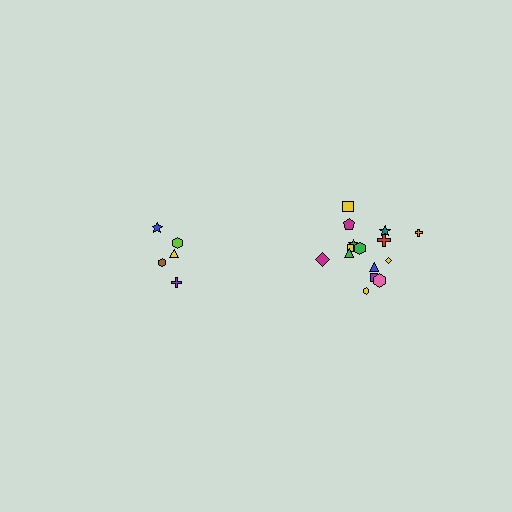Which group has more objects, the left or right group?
The right group.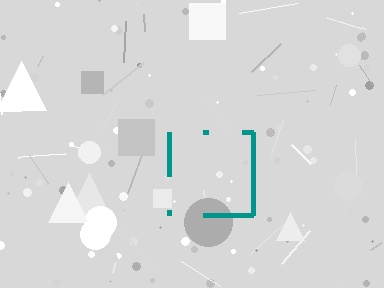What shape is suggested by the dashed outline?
The dashed outline suggests a square.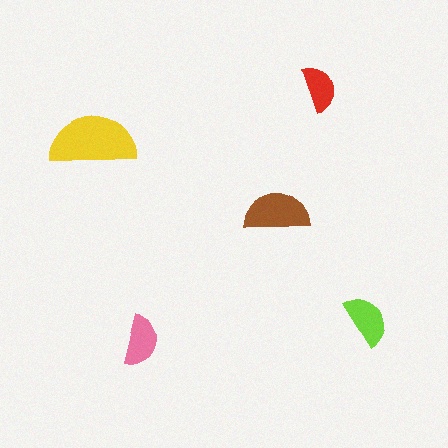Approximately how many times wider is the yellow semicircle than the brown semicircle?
About 1.5 times wider.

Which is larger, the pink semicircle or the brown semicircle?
The brown one.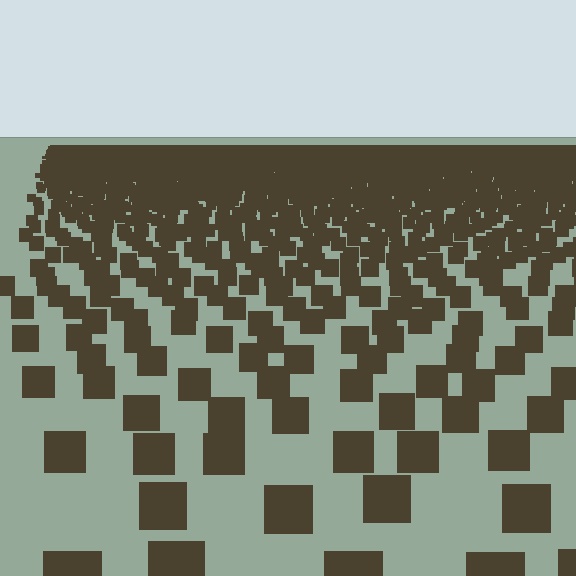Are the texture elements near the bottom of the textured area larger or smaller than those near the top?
Larger. Near the bottom, elements are closer to the viewer and appear at a bigger on-screen size.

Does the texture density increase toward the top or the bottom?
Density increases toward the top.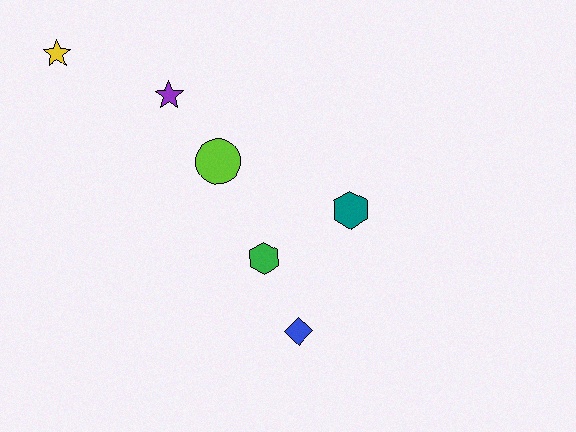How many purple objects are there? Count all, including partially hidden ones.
There is 1 purple object.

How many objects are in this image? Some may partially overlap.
There are 6 objects.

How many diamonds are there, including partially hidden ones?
There is 1 diamond.